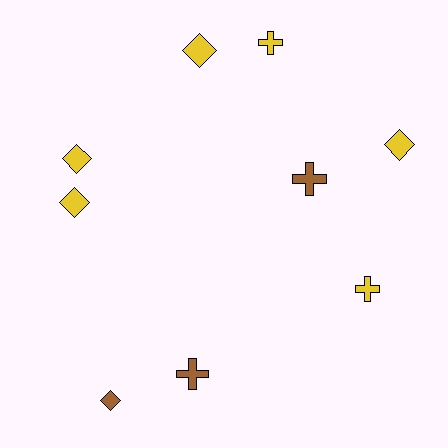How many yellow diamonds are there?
There are 4 yellow diamonds.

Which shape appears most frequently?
Diamond, with 5 objects.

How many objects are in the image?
There are 9 objects.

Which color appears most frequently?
Yellow, with 6 objects.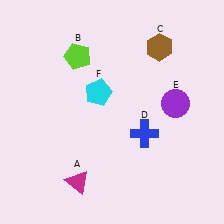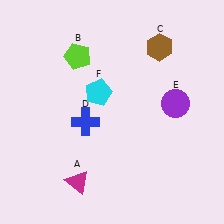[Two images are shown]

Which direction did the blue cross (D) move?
The blue cross (D) moved left.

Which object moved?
The blue cross (D) moved left.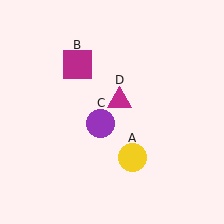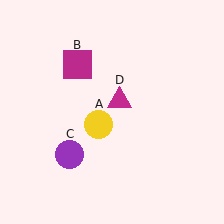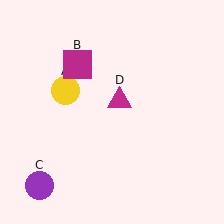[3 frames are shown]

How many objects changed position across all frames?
2 objects changed position: yellow circle (object A), purple circle (object C).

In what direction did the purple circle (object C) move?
The purple circle (object C) moved down and to the left.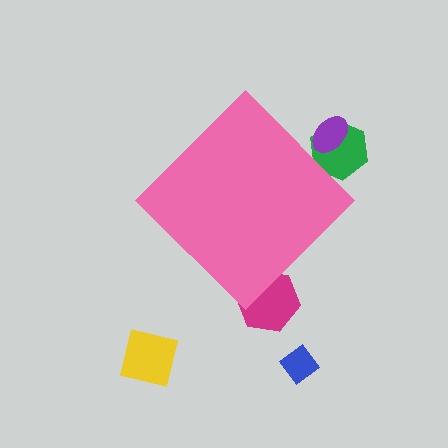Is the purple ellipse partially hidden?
Yes, the purple ellipse is partially hidden behind the pink diamond.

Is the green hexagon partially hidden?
Yes, the green hexagon is partially hidden behind the pink diamond.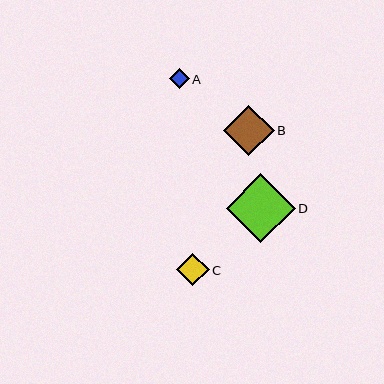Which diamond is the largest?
Diamond D is the largest with a size of approximately 69 pixels.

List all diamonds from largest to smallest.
From largest to smallest: D, B, C, A.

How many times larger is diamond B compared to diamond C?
Diamond B is approximately 1.6 times the size of diamond C.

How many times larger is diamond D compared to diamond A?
Diamond D is approximately 3.5 times the size of diamond A.